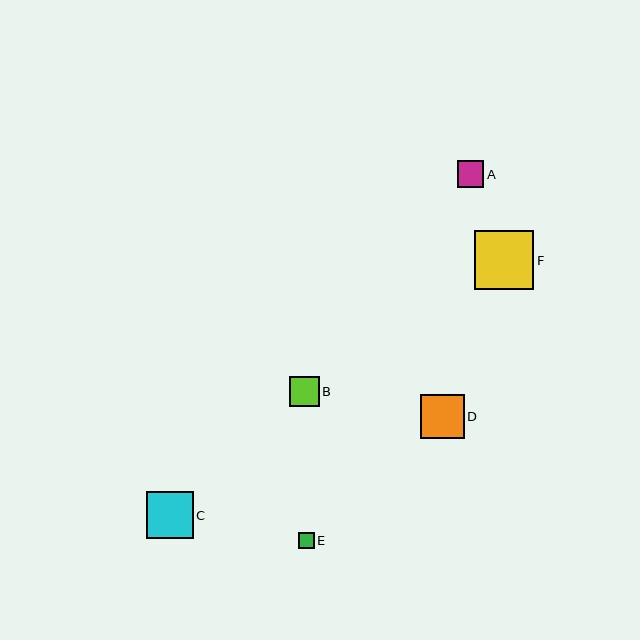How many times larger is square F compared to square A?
Square F is approximately 2.2 times the size of square A.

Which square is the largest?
Square F is the largest with a size of approximately 59 pixels.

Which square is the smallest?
Square E is the smallest with a size of approximately 16 pixels.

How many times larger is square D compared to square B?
Square D is approximately 1.5 times the size of square B.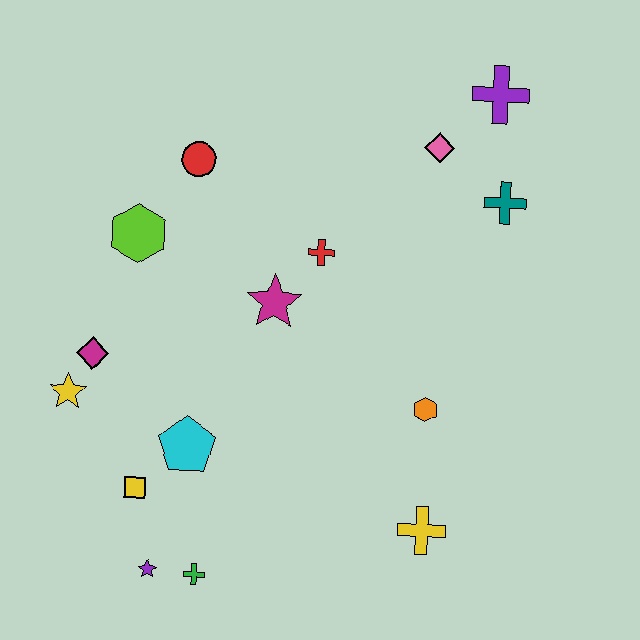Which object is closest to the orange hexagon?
The yellow cross is closest to the orange hexagon.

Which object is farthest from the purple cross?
The purple star is farthest from the purple cross.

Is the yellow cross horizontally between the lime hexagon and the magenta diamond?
No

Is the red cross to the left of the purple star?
No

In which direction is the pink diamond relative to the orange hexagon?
The pink diamond is above the orange hexagon.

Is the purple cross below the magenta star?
No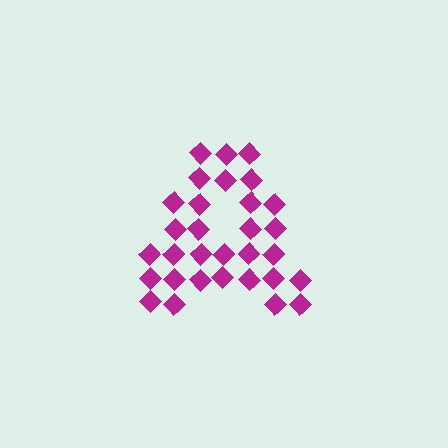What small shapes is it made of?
It is made of small diamonds.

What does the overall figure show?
The overall figure shows the letter A.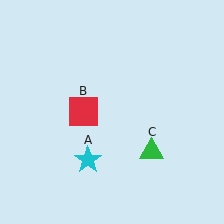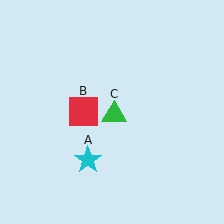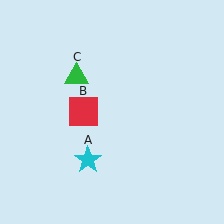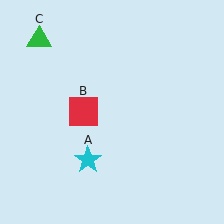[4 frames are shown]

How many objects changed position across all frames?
1 object changed position: green triangle (object C).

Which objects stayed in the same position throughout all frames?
Cyan star (object A) and red square (object B) remained stationary.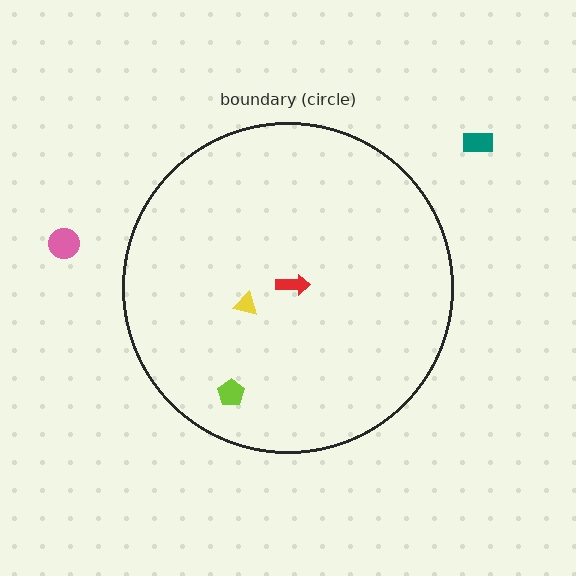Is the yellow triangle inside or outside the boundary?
Inside.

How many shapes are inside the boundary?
3 inside, 2 outside.